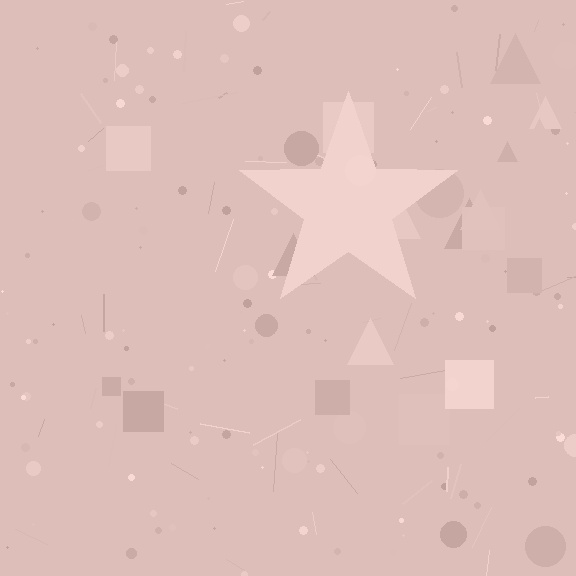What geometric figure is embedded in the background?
A star is embedded in the background.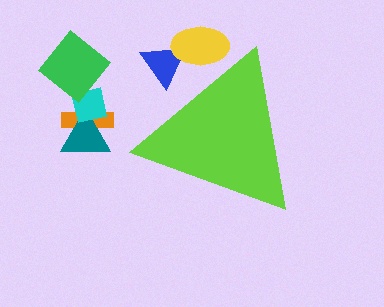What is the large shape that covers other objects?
A lime triangle.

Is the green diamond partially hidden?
No, the green diamond is fully visible.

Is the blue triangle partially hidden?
Yes, the blue triangle is partially hidden behind the lime triangle.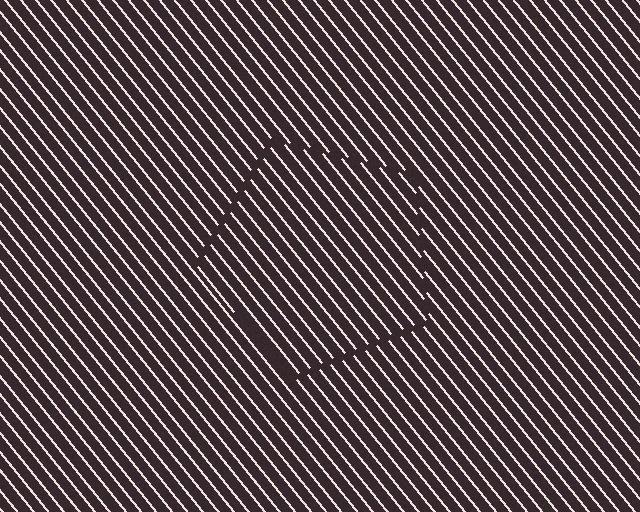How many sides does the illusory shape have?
5 sides — the line-ends trace a pentagon.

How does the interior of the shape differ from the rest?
The interior of the shape contains the same grating, shifted by half a period — the contour is defined by the phase discontinuity where line-ends from the inner and outer gratings abut.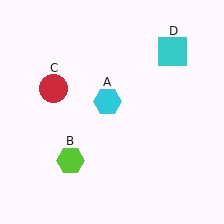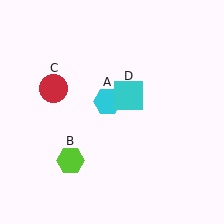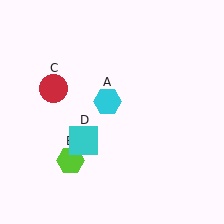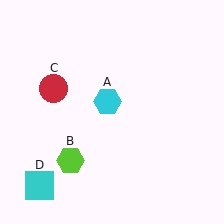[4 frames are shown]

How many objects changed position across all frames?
1 object changed position: cyan square (object D).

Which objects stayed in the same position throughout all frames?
Cyan hexagon (object A) and lime hexagon (object B) and red circle (object C) remained stationary.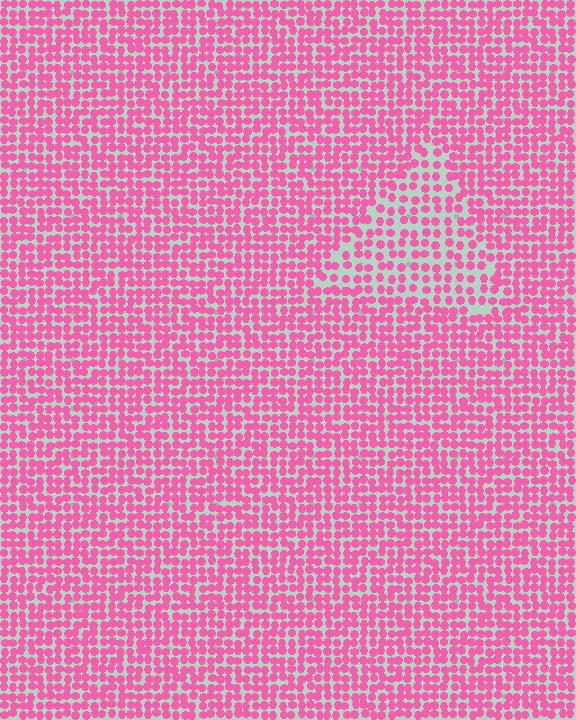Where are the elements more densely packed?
The elements are more densely packed outside the triangle boundary.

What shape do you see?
I see a triangle.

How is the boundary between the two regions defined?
The boundary is defined by a change in element density (approximately 1.6x ratio). All elements are the same color, size, and shape.